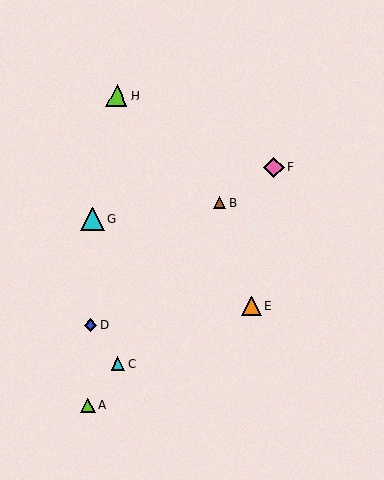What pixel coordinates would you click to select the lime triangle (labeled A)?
Click at (88, 405) to select the lime triangle A.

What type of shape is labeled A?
Shape A is a lime triangle.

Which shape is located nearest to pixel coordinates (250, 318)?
The orange triangle (labeled E) at (251, 306) is nearest to that location.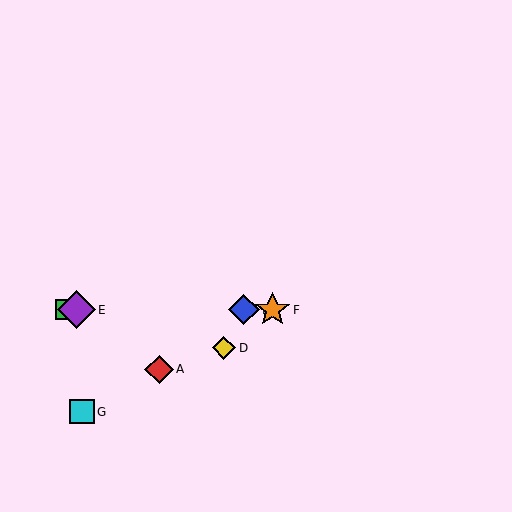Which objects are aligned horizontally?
Objects B, C, E, F are aligned horizontally.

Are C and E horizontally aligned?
Yes, both are at y≈310.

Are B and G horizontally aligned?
No, B is at y≈310 and G is at y≈412.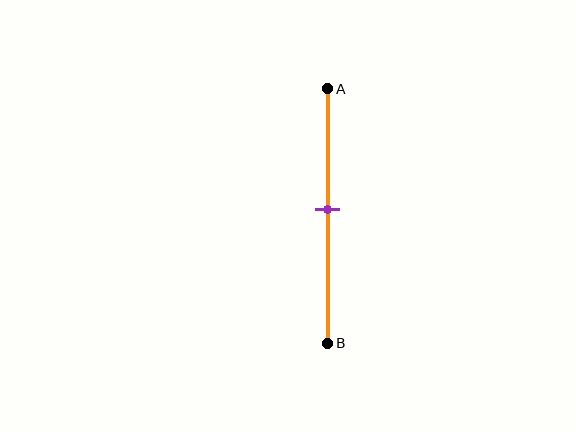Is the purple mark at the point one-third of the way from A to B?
No, the mark is at about 45% from A, not at the 33% one-third point.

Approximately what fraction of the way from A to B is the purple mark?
The purple mark is approximately 45% of the way from A to B.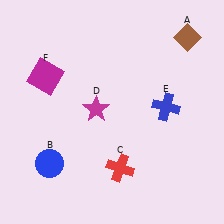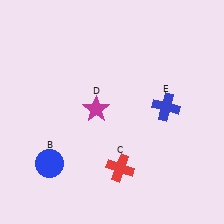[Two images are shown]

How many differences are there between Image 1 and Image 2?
There are 2 differences between the two images.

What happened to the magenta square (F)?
The magenta square (F) was removed in Image 2. It was in the top-left area of Image 1.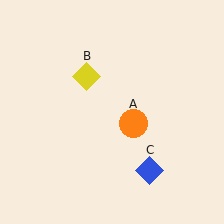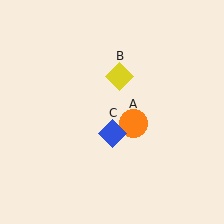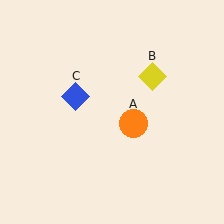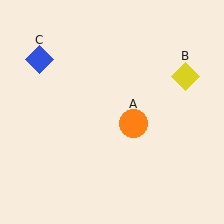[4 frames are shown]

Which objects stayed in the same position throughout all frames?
Orange circle (object A) remained stationary.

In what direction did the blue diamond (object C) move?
The blue diamond (object C) moved up and to the left.